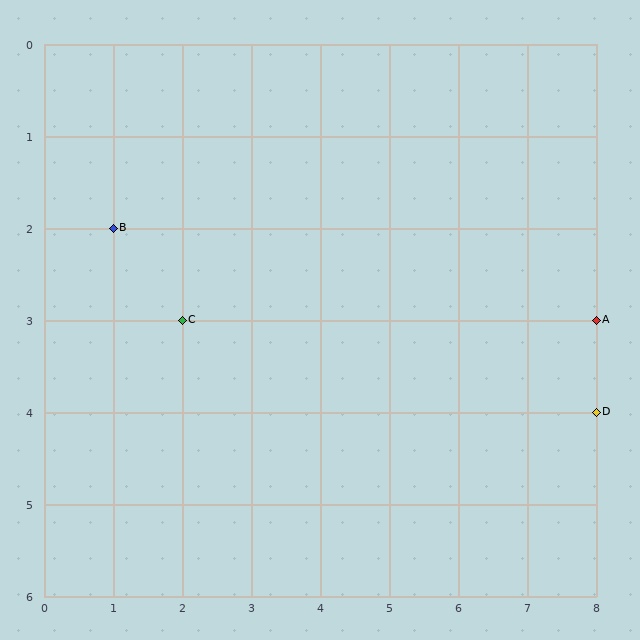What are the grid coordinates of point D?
Point D is at grid coordinates (8, 4).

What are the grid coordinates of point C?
Point C is at grid coordinates (2, 3).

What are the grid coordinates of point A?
Point A is at grid coordinates (8, 3).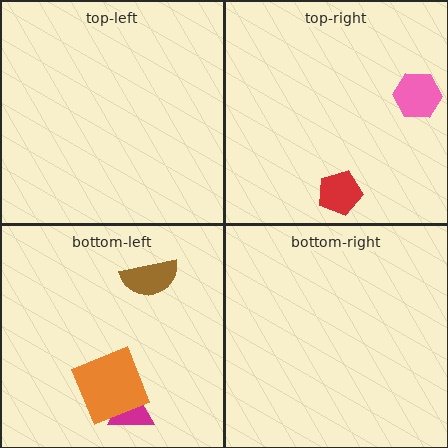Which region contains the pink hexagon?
The top-right region.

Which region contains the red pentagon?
The top-right region.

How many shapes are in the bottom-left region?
3.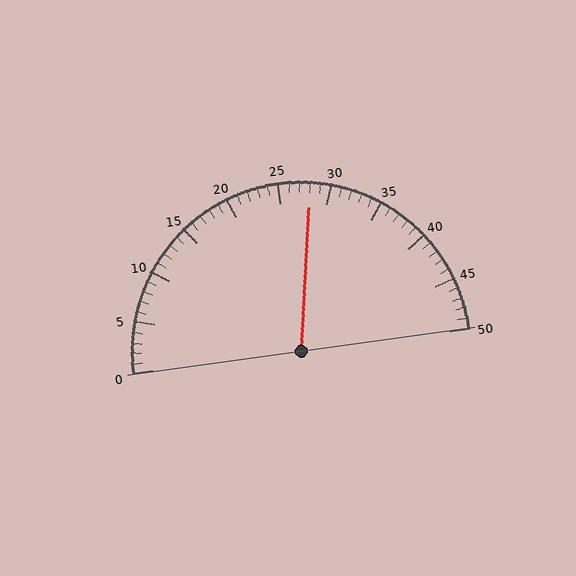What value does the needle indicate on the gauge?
The needle indicates approximately 28.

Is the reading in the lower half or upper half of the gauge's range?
The reading is in the upper half of the range (0 to 50).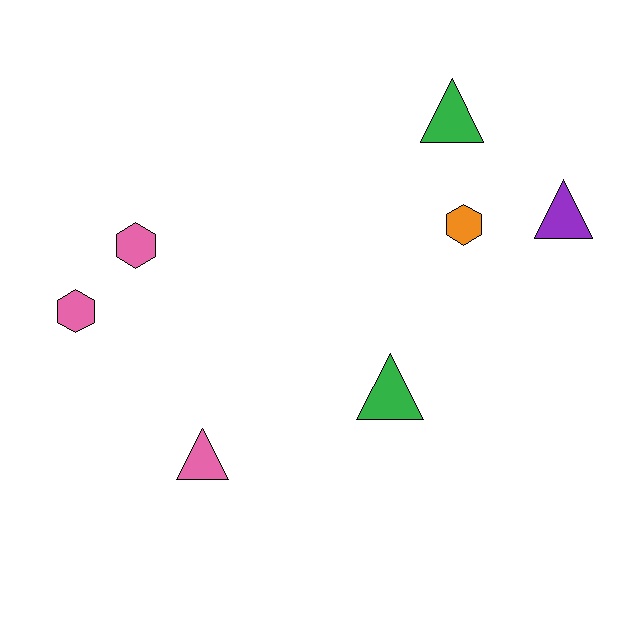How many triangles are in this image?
There are 4 triangles.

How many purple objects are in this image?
There is 1 purple object.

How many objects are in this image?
There are 7 objects.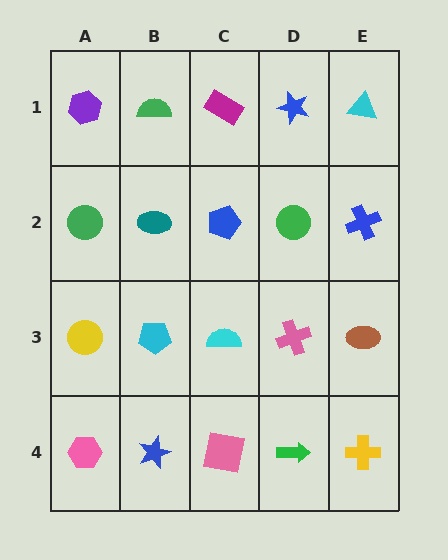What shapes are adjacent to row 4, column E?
A brown ellipse (row 3, column E), a green arrow (row 4, column D).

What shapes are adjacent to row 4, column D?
A pink cross (row 3, column D), a pink square (row 4, column C), a yellow cross (row 4, column E).